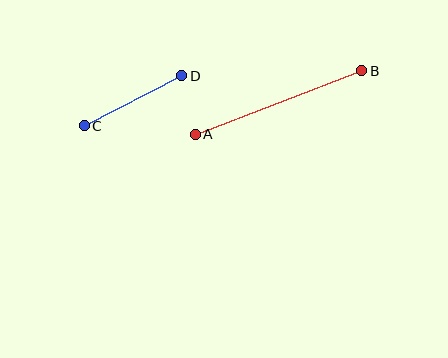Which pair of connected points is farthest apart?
Points A and B are farthest apart.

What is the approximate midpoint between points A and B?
The midpoint is at approximately (278, 102) pixels.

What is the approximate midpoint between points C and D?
The midpoint is at approximately (133, 101) pixels.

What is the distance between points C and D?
The distance is approximately 110 pixels.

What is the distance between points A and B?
The distance is approximately 178 pixels.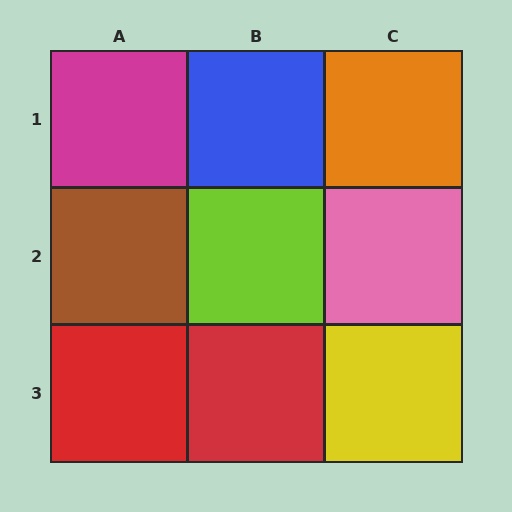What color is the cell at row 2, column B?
Lime.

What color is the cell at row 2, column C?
Pink.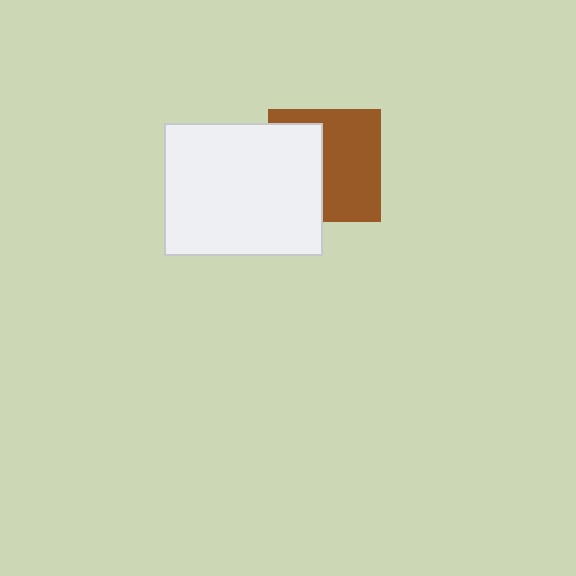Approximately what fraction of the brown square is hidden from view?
Roughly 43% of the brown square is hidden behind the white rectangle.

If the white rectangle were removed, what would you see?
You would see the complete brown square.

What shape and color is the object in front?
The object in front is a white rectangle.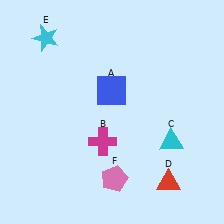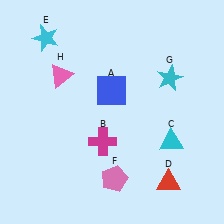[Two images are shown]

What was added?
A cyan star (G), a pink triangle (H) were added in Image 2.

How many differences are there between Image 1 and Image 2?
There are 2 differences between the two images.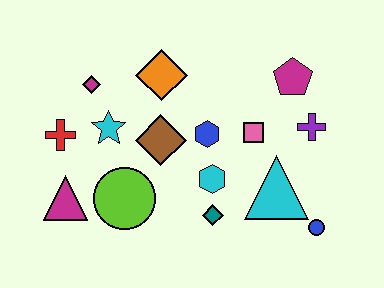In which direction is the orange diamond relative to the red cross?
The orange diamond is to the right of the red cross.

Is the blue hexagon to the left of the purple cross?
Yes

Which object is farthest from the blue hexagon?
The magenta triangle is farthest from the blue hexagon.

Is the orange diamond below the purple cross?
No